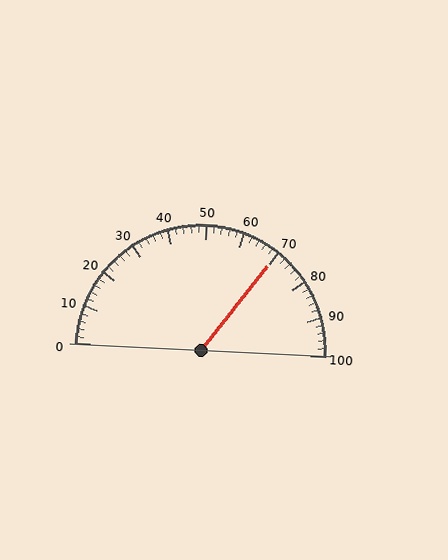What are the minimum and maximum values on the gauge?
The gauge ranges from 0 to 100.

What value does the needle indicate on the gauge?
The needle indicates approximately 70.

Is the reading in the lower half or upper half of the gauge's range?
The reading is in the upper half of the range (0 to 100).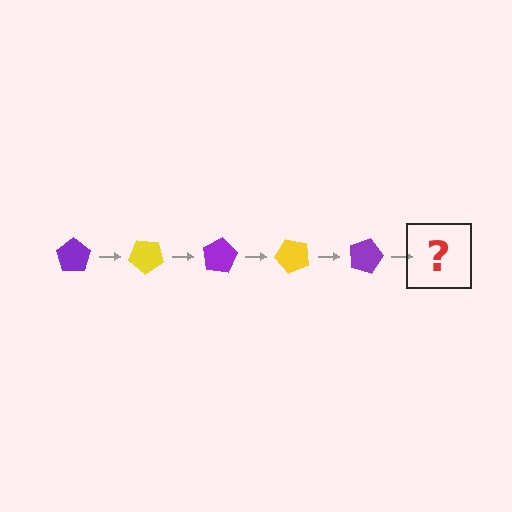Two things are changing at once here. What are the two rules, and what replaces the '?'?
The two rules are that it rotates 40 degrees each step and the color cycles through purple and yellow. The '?' should be a yellow pentagon, rotated 200 degrees from the start.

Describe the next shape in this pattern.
It should be a yellow pentagon, rotated 200 degrees from the start.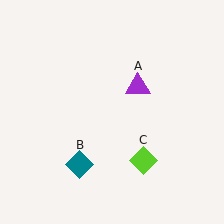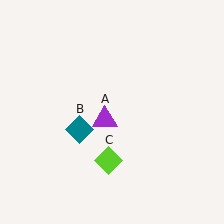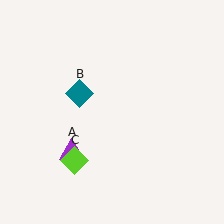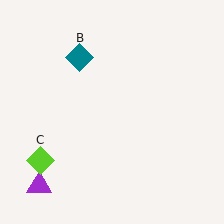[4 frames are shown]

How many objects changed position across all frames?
3 objects changed position: purple triangle (object A), teal diamond (object B), lime diamond (object C).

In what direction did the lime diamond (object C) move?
The lime diamond (object C) moved left.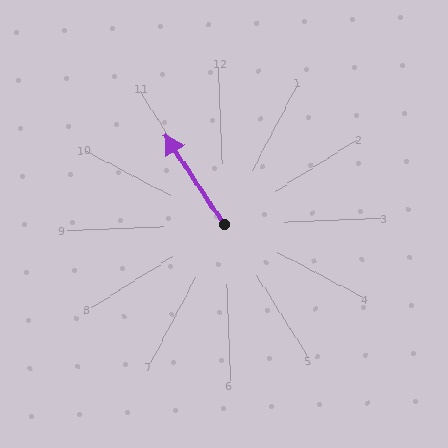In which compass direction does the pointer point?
Northwest.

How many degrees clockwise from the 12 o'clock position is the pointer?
Approximately 329 degrees.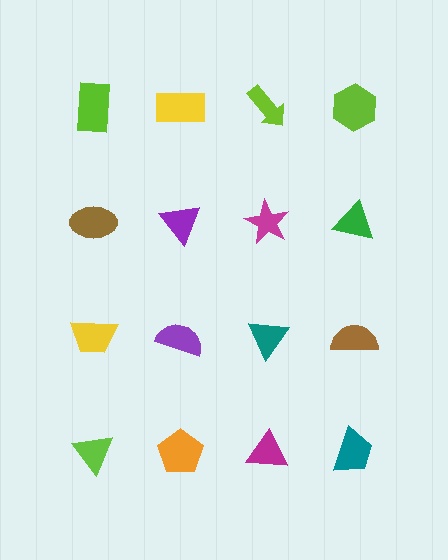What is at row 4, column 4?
A teal trapezoid.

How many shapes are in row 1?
4 shapes.